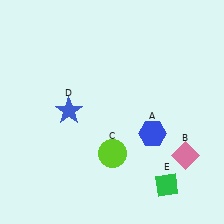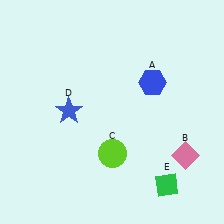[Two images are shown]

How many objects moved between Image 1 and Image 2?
1 object moved between the two images.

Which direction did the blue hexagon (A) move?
The blue hexagon (A) moved up.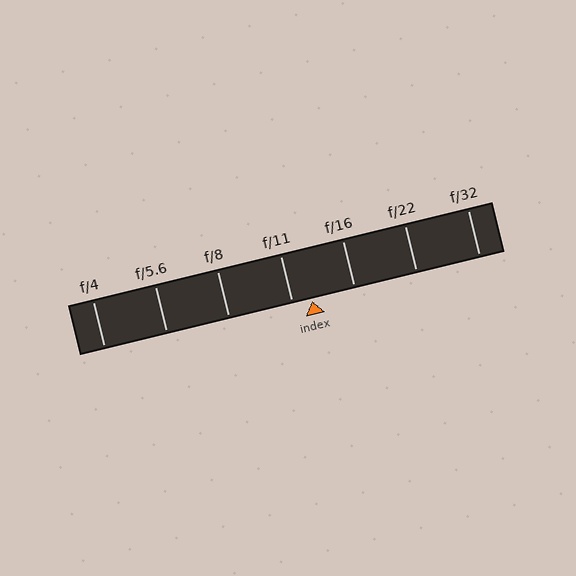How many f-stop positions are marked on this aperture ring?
There are 7 f-stop positions marked.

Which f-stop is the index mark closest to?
The index mark is closest to f/11.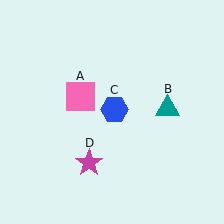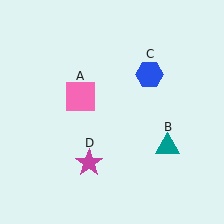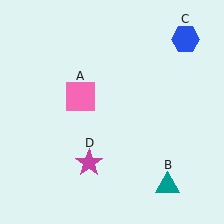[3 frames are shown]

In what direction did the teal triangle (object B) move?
The teal triangle (object B) moved down.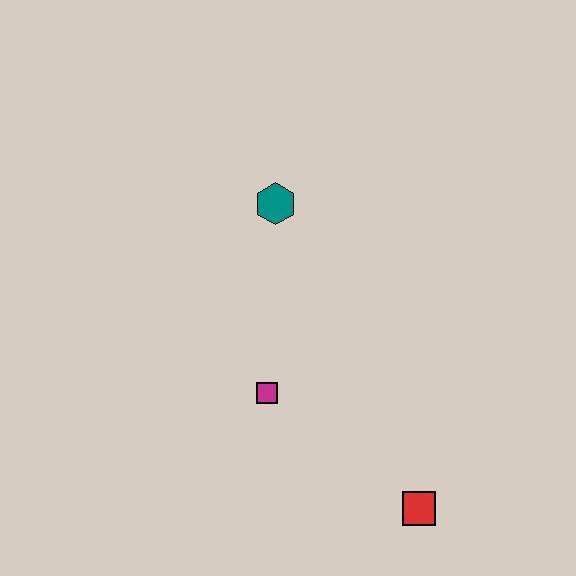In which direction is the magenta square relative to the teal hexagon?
The magenta square is below the teal hexagon.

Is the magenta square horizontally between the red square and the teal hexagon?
No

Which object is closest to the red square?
The magenta square is closest to the red square.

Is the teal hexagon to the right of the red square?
No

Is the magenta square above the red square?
Yes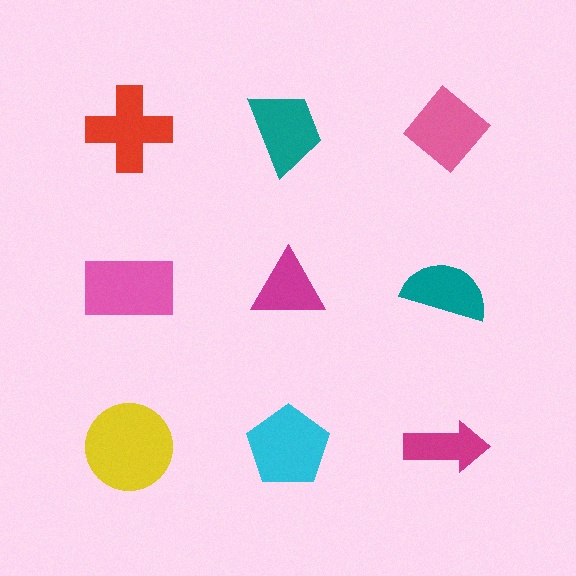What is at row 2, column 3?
A teal semicircle.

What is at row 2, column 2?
A magenta triangle.